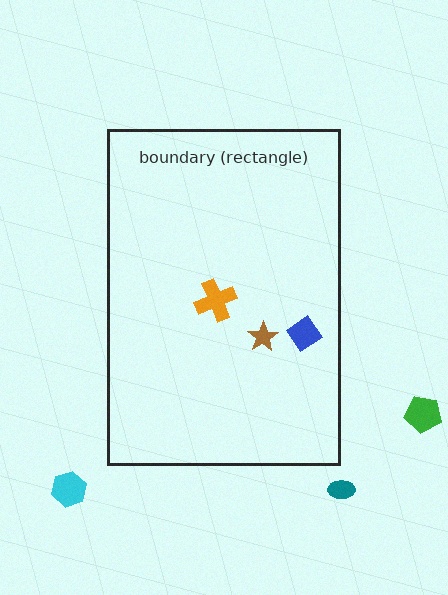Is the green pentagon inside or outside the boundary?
Outside.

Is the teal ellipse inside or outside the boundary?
Outside.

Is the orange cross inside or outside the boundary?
Inside.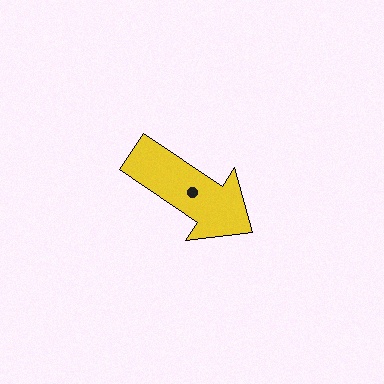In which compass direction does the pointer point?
Southeast.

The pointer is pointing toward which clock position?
Roughly 4 o'clock.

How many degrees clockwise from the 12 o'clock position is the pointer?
Approximately 124 degrees.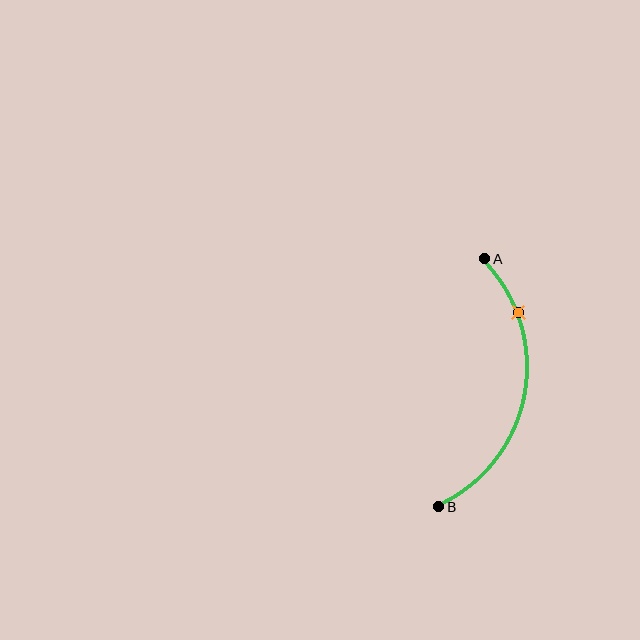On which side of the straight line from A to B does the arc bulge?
The arc bulges to the right of the straight line connecting A and B.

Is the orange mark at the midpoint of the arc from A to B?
No. The orange mark lies on the arc but is closer to endpoint A. The arc midpoint would be at the point on the curve equidistant along the arc from both A and B.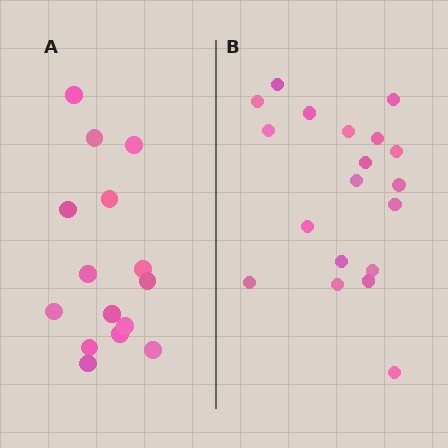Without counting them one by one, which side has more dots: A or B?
Region B (the right region) has more dots.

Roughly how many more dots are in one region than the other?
Region B has about 4 more dots than region A.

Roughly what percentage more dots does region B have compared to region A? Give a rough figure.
About 25% more.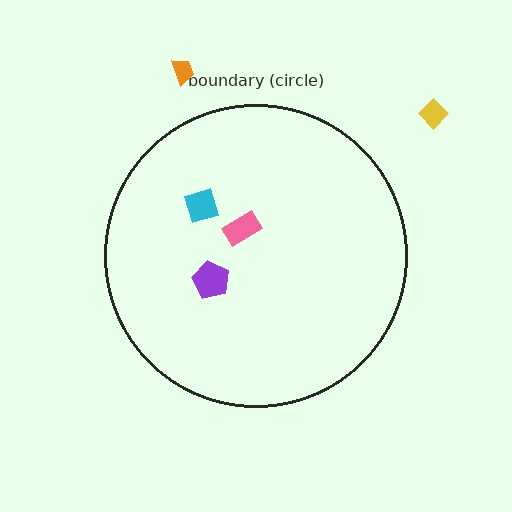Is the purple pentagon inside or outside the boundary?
Inside.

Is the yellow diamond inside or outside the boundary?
Outside.